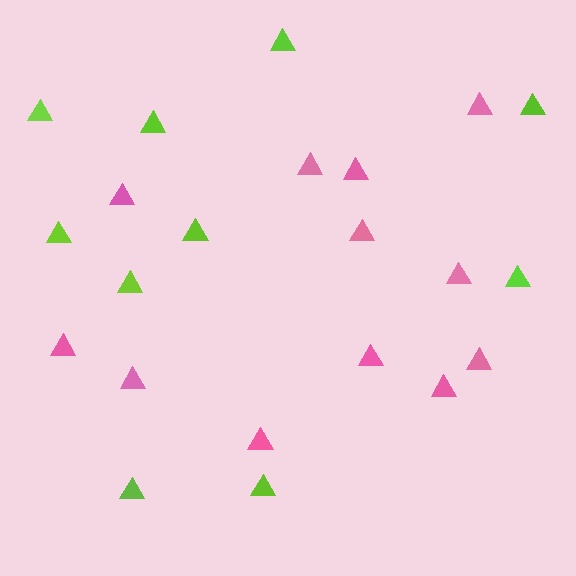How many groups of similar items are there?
There are 2 groups: one group of pink triangles (12) and one group of lime triangles (10).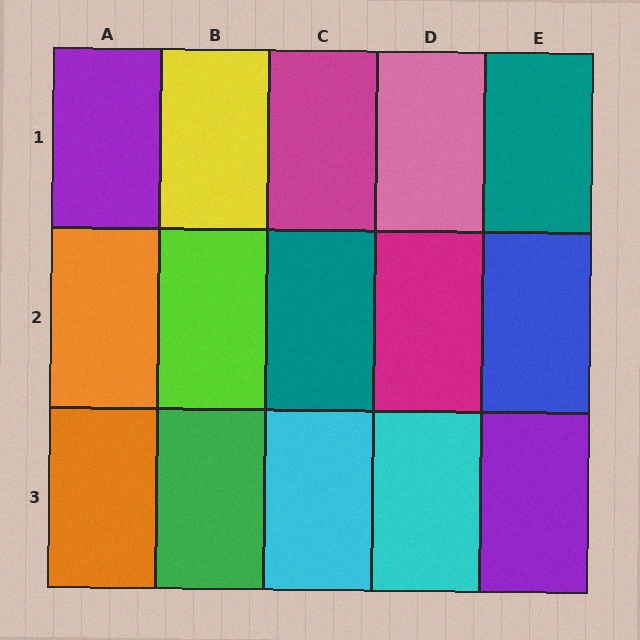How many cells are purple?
2 cells are purple.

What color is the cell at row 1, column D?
Pink.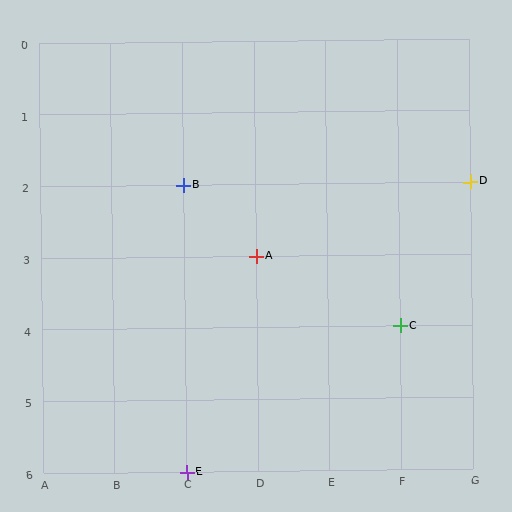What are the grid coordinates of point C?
Point C is at grid coordinates (F, 4).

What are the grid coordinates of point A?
Point A is at grid coordinates (D, 3).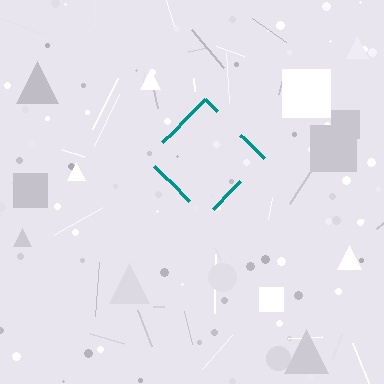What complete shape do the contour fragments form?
The contour fragments form a diamond.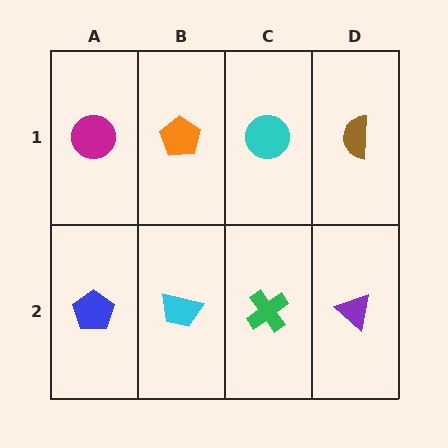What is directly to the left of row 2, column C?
A cyan trapezoid.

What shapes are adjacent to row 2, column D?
A brown semicircle (row 1, column D), a green cross (row 2, column C).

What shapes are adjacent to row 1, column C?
A green cross (row 2, column C), an orange pentagon (row 1, column B), a brown semicircle (row 1, column D).